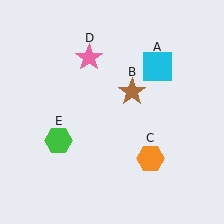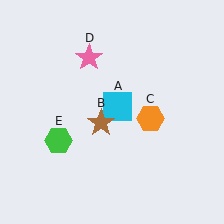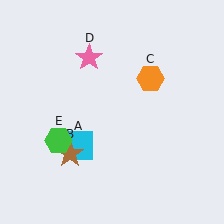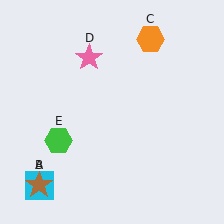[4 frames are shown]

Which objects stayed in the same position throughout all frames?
Pink star (object D) and green hexagon (object E) remained stationary.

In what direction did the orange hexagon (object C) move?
The orange hexagon (object C) moved up.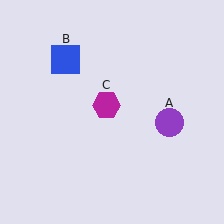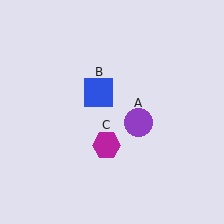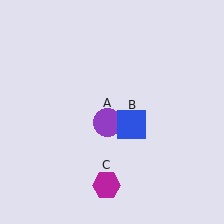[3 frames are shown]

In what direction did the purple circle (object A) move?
The purple circle (object A) moved left.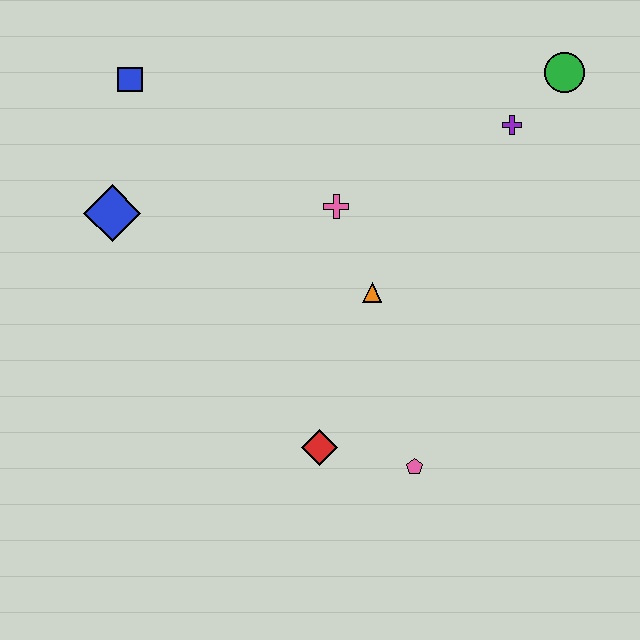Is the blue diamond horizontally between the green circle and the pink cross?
No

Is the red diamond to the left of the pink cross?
Yes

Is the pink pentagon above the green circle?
No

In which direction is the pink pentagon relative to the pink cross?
The pink pentagon is below the pink cross.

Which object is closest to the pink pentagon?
The red diamond is closest to the pink pentagon.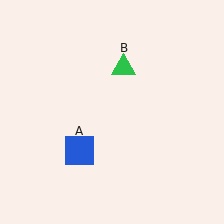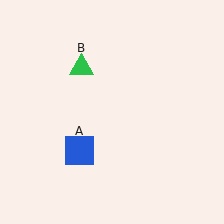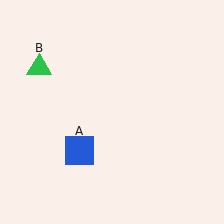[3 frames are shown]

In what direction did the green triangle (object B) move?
The green triangle (object B) moved left.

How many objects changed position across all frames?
1 object changed position: green triangle (object B).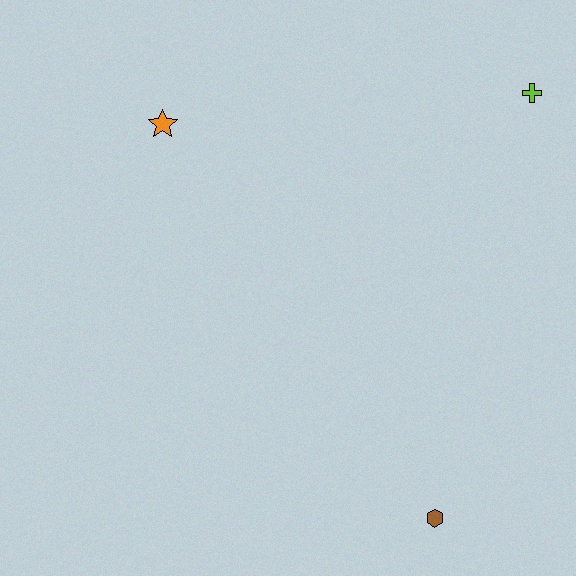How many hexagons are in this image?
There is 1 hexagon.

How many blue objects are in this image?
There are no blue objects.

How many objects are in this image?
There are 3 objects.